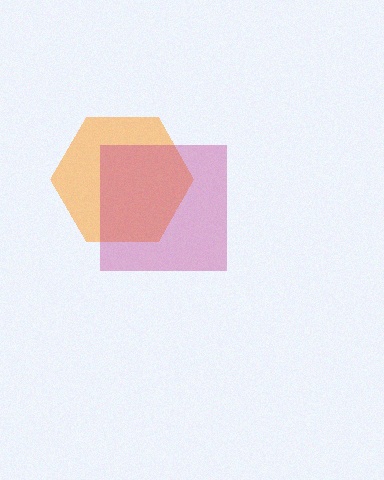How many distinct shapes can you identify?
There are 2 distinct shapes: an orange hexagon, a magenta square.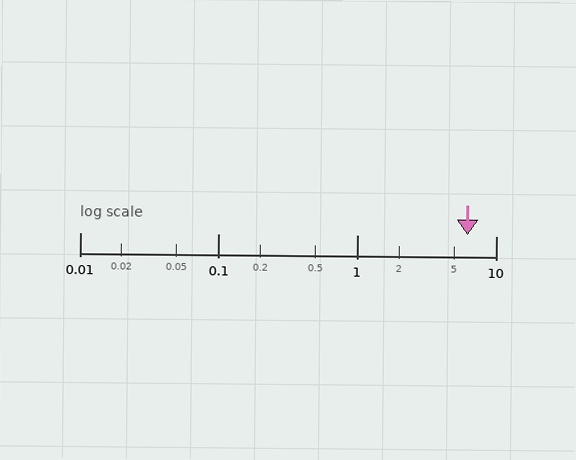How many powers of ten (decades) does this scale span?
The scale spans 3 decades, from 0.01 to 10.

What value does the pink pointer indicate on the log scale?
The pointer indicates approximately 6.2.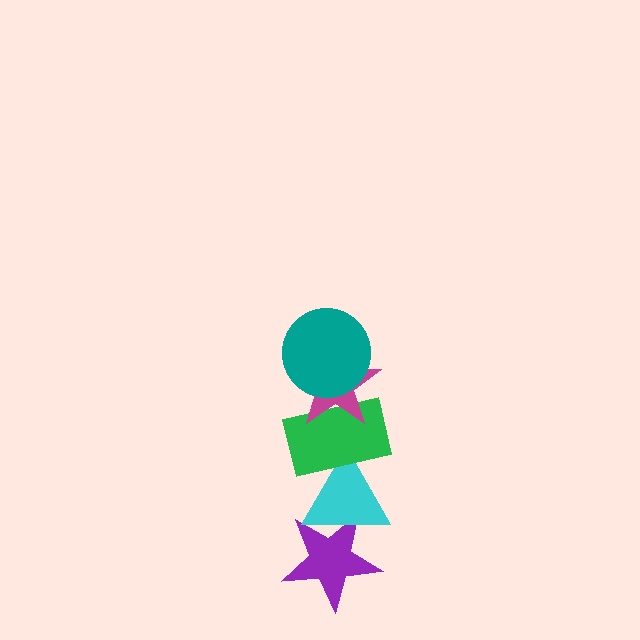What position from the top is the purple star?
The purple star is 5th from the top.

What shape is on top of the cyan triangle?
The green rectangle is on top of the cyan triangle.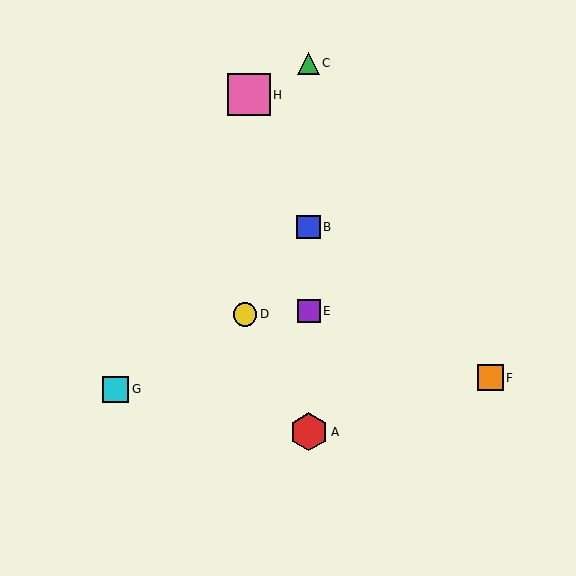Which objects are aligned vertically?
Objects A, B, C, E are aligned vertically.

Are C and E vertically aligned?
Yes, both are at x≈309.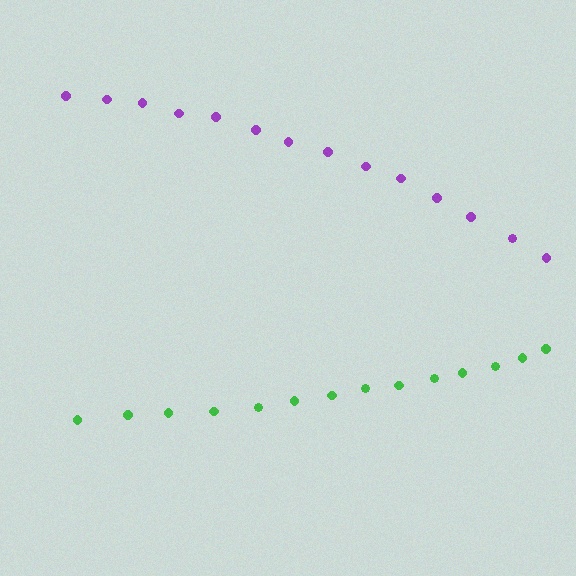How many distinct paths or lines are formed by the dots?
There are 2 distinct paths.